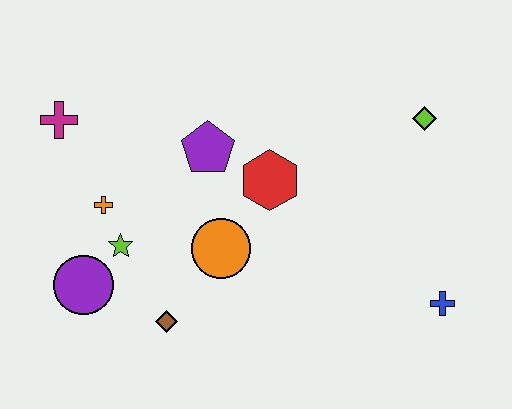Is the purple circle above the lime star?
No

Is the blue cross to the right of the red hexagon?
Yes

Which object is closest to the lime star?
The orange cross is closest to the lime star.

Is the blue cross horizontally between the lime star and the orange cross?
No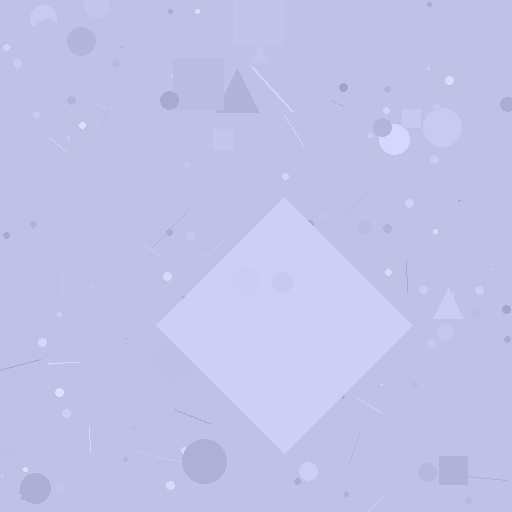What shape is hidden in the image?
A diamond is hidden in the image.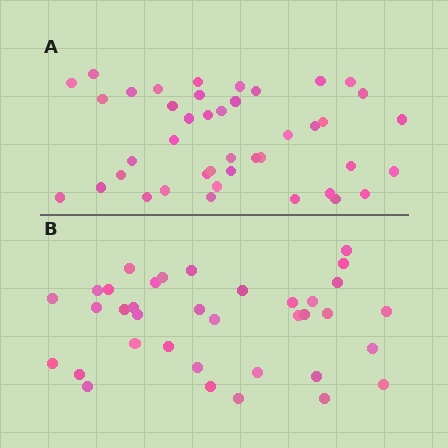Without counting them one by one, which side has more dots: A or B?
Region A (the top region) has more dots.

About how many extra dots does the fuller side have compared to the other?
Region A has about 6 more dots than region B.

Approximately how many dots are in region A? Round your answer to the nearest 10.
About 40 dots. (The exact count is 42, which rounds to 40.)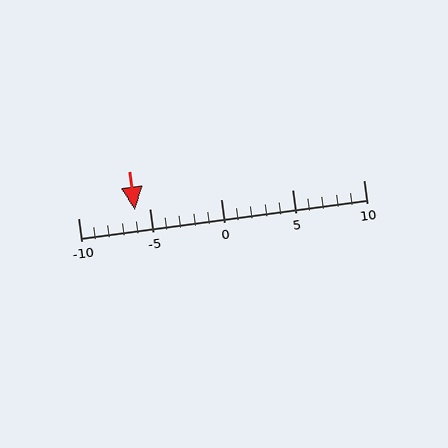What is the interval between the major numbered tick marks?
The major tick marks are spaced 5 units apart.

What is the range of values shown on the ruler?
The ruler shows values from -10 to 10.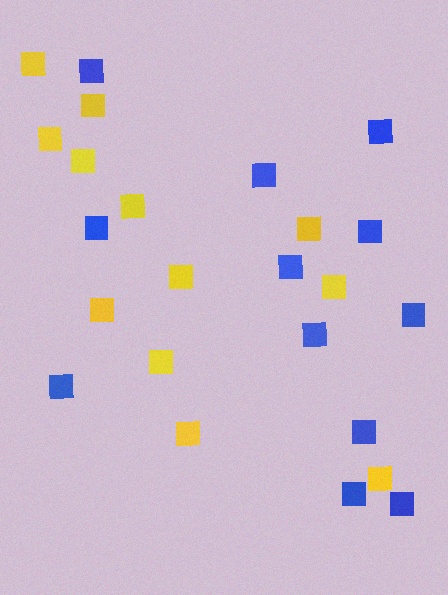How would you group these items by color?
There are 2 groups: one group of blue squares (12) and one group of yellow squares (12).